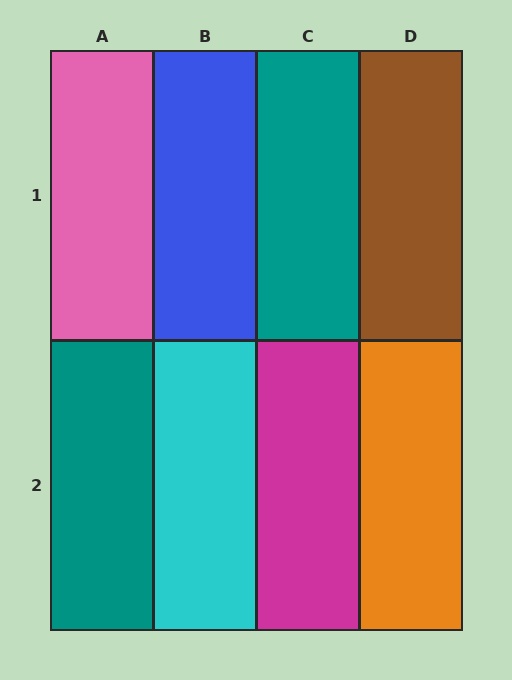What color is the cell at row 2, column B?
Cyan.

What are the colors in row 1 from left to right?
Pink, blue, teal, brown.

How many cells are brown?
1 cell is brown.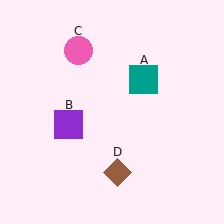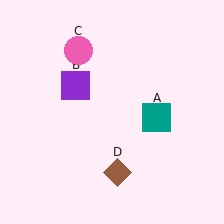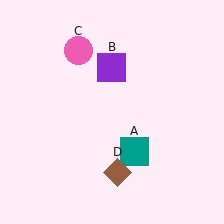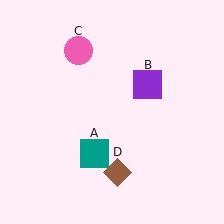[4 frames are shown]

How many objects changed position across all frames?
2 objects changed position: teal square (object A), purple square (object B).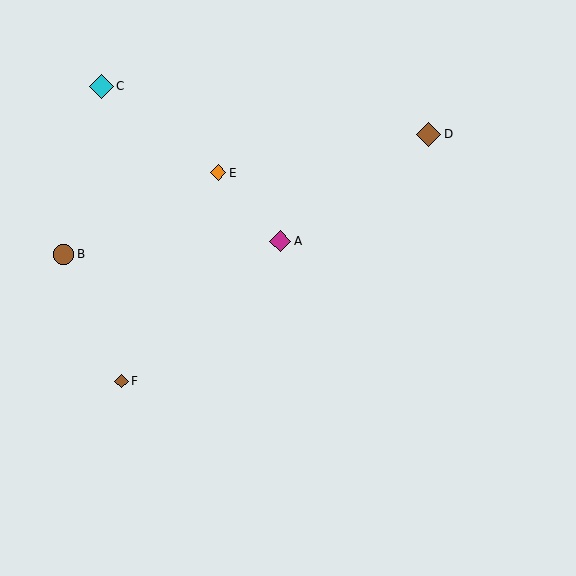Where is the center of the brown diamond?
The center of the brown diamond is at (429, 134).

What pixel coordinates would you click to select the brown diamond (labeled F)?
Click at (122, 381) to select the brown diamond F.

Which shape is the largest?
The brown diamond (labeled D) is the largest.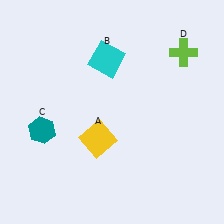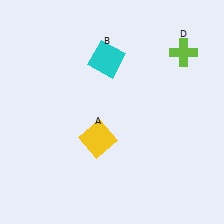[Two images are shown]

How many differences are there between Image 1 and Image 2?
There is 1 difference between the two images.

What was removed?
The teal hexagon (C) was removed in Image 2.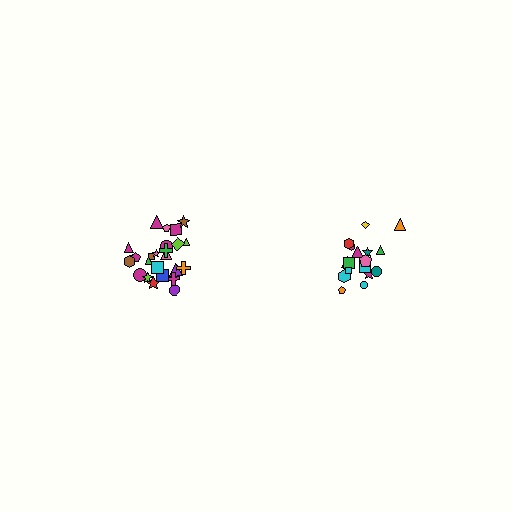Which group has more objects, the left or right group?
The left group.